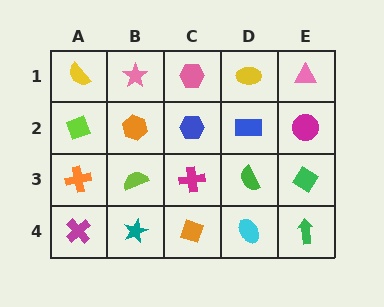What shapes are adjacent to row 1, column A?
A lime diamond (row 2, column A), a pink star (row 1, column B).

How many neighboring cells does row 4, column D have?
3.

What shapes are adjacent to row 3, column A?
A lime diamond (row 2, column A), a magenta cross (row 4, column A), a lime semicircle (row 3, column B).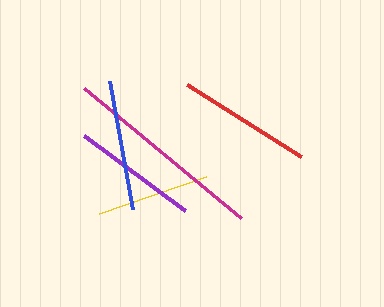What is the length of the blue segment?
The blue segment is approximately 130 pixels long.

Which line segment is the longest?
The magenta line is the longest at approximately 203 pixels.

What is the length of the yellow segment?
The yellow segment is approximately 114 pixels long.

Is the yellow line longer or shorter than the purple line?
The purple line is longer than the yellow line.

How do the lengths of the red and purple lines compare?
The red and purple lines are approximately the same length.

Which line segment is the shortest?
The yellow line is the shortest at approximately 114 pixels.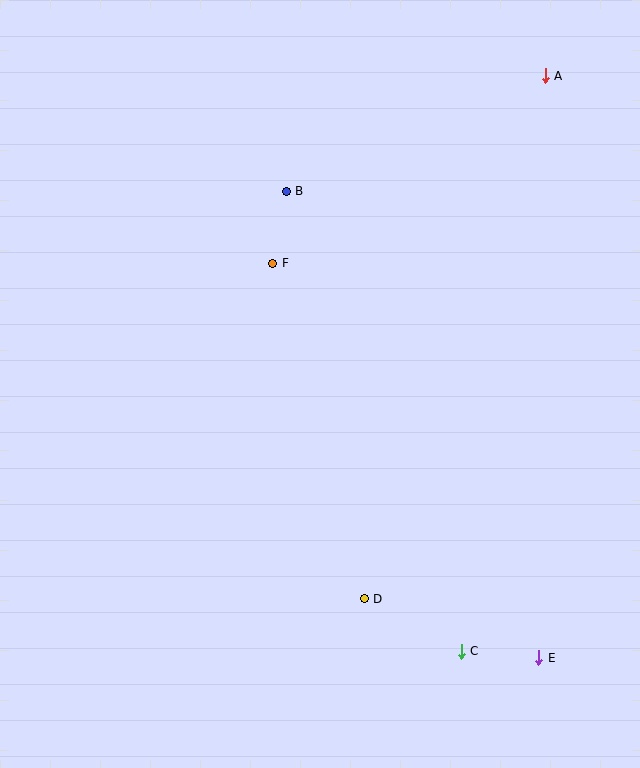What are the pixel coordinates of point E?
Point E is at (539, 658).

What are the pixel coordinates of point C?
Point C is at (461, 651).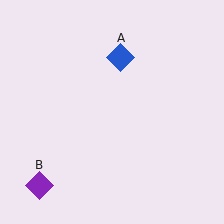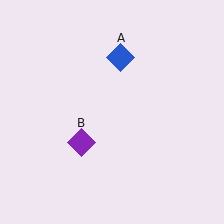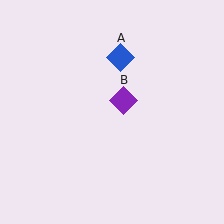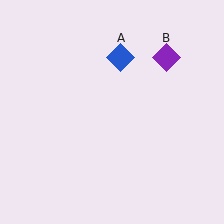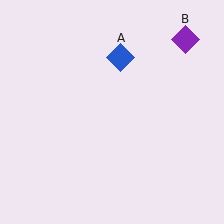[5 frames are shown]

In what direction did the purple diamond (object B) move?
The purple diamond (object B) moved up and to the right.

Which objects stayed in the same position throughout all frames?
Blue diamond (object A) remained stationary.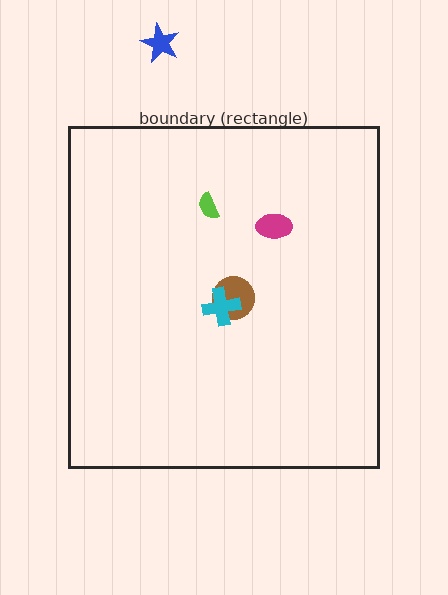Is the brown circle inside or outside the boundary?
Inside.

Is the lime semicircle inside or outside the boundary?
Inside.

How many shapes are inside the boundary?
4 inside, 1 outside.